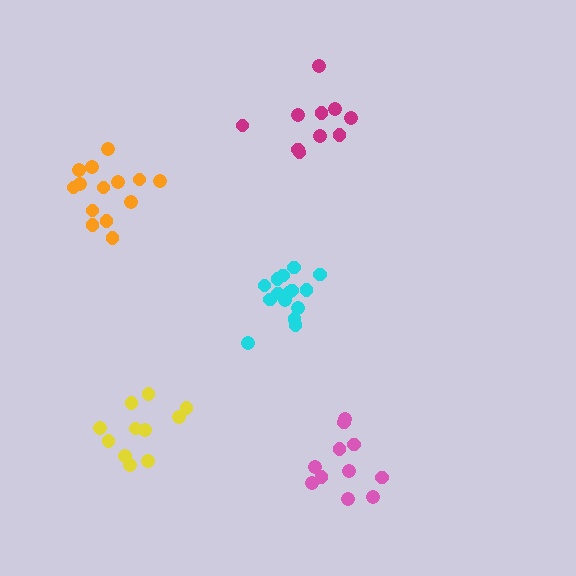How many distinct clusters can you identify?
There are 5 distinct clusters.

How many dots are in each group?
Group 1: 15 dots, Group 2: 10 dots, Group 3: 11 dots, Group 4: 14 dots, Group 5: 11 dots (61 total).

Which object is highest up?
The magenta cluster is topmost.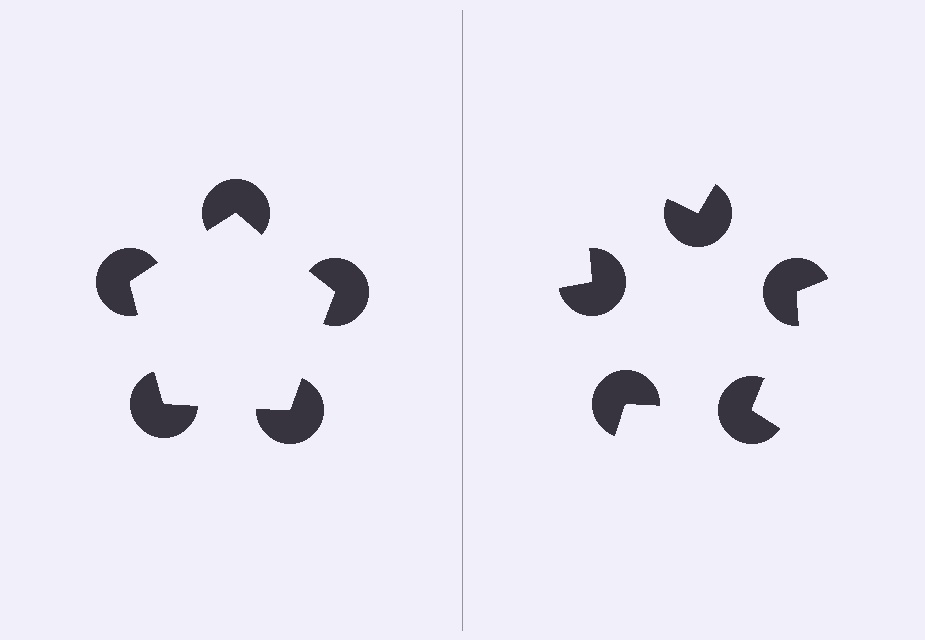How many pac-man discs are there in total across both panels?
10 — 5 on each side.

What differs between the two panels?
The pac-man discs are positioned identically on both sides; only the wedge orientations differ. On the left they align to a pentagon; on the right they are misaligned.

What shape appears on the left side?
An illusory pentagon.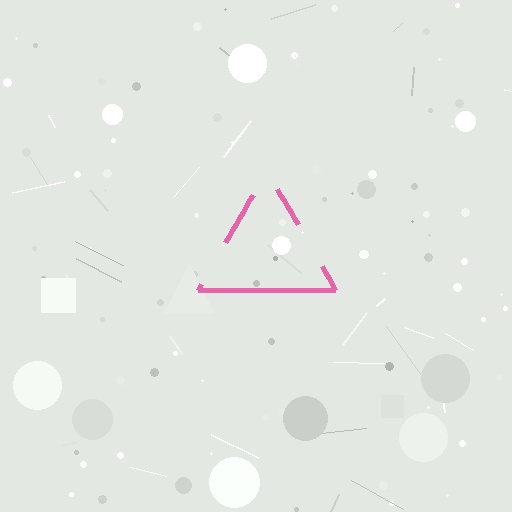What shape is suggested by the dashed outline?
The dashed outline suggests a triangle.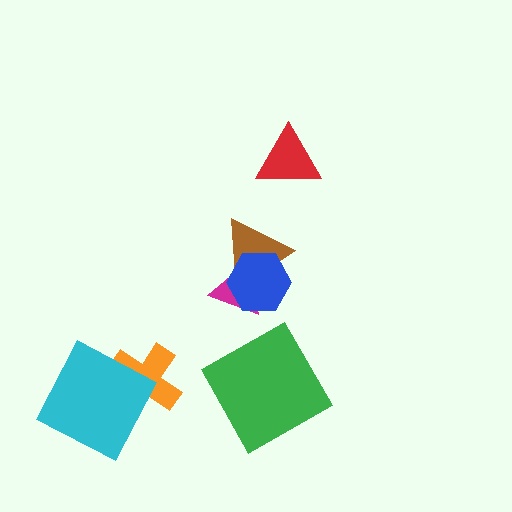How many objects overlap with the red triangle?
0 objects overlap with the red triangle.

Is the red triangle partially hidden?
No, no other shape covers it.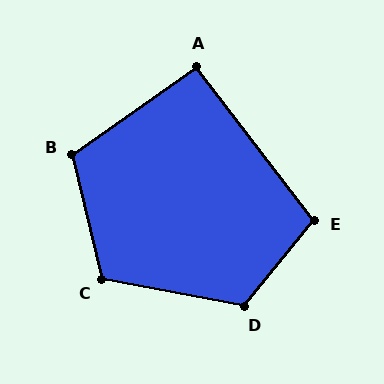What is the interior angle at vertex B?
Approximately 112 degrees (obtuse).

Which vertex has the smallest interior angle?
A, at approximately 92 degrees.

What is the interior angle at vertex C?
Approximately 114 degrees (obtuse).